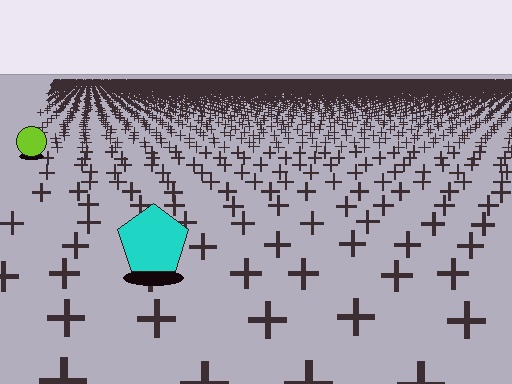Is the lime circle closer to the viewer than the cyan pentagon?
No. The cyan pentagon is closer — you can tell from the texture gradient: the ground texture is coarser near it.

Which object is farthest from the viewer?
The lime circle is farthest from the viewer. It appears smaller and the ground texture around it is denser.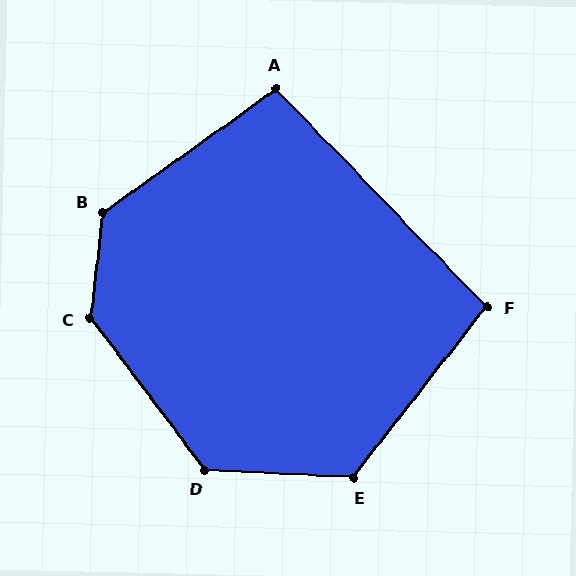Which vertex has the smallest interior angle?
F, at approximately 98 degrees.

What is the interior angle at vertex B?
Approximately 133 degrees (obtuse).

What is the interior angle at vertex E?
Approximately 125 degrees (obtuse).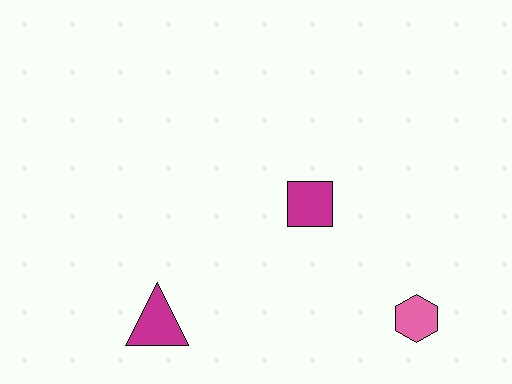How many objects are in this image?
There are 3 objects.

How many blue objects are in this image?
There are no blue objects.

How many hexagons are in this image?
There is 1 hexagon.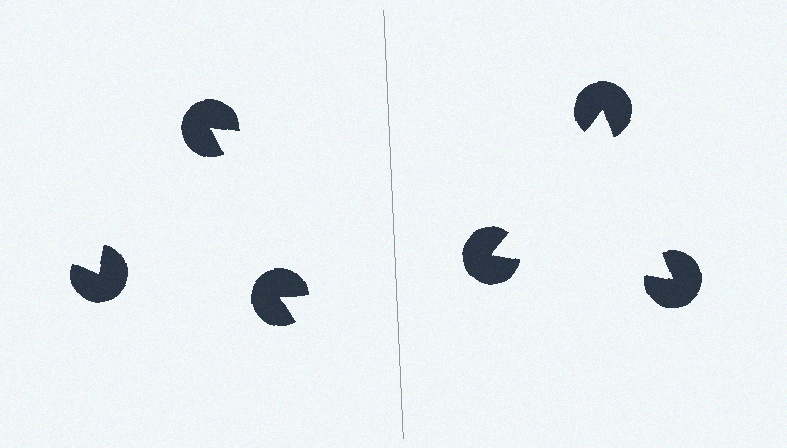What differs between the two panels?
The pac-man discs are positioned identically on both sides; only the wedge orientations differ. On the right they align to a triangle; on the left they are misaligned.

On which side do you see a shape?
An illusory triangle appears on the right side. On the left side the wedge cuts are rotated, so no coherent shape forms.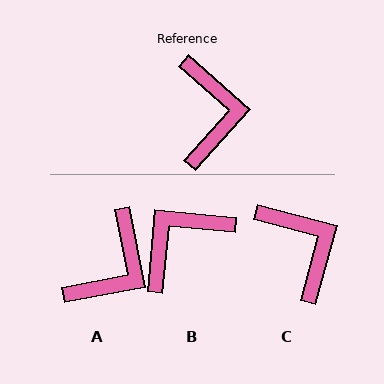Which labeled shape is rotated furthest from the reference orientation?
B, about 126 degrees away.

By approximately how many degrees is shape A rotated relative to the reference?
Approximately 37 degrees clockwise.